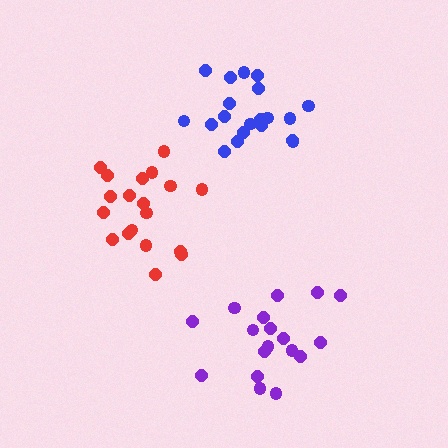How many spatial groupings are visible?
There are 3 spatial groupings.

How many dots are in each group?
Group 1: 20 dots, Group 2: 18 dots, Group 3: 19 dots (57 total).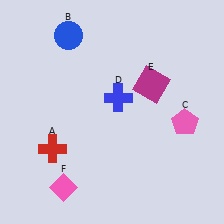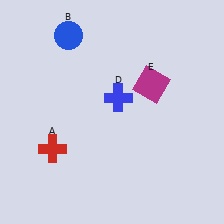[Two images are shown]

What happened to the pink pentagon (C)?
The pink pentagon (C) was removed in Image 2. It was in the bottom-right area of Image 1.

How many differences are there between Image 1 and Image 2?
There are 2 differences between the two images.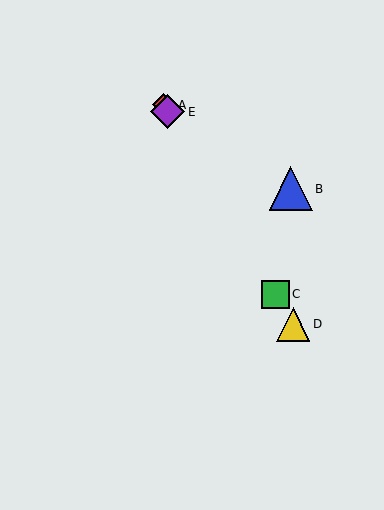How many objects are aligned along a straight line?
4 objects (A, C, D, E) are aligned along a straight line.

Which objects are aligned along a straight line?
Objects A, C, D, E are aligned along a straight line.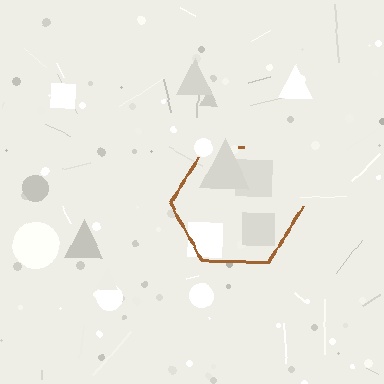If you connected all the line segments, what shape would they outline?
They would outline a hexagon.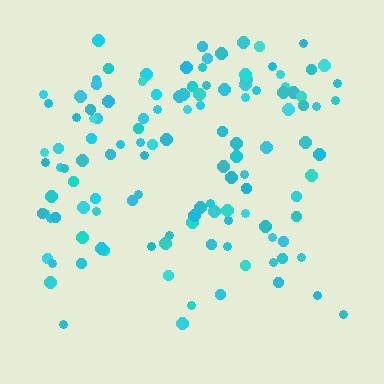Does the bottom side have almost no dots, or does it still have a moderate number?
Still a moderate number, just noticeably fewer than the top.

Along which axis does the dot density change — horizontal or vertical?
Vertical.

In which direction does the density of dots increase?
From bottom to top, with the top side densest.